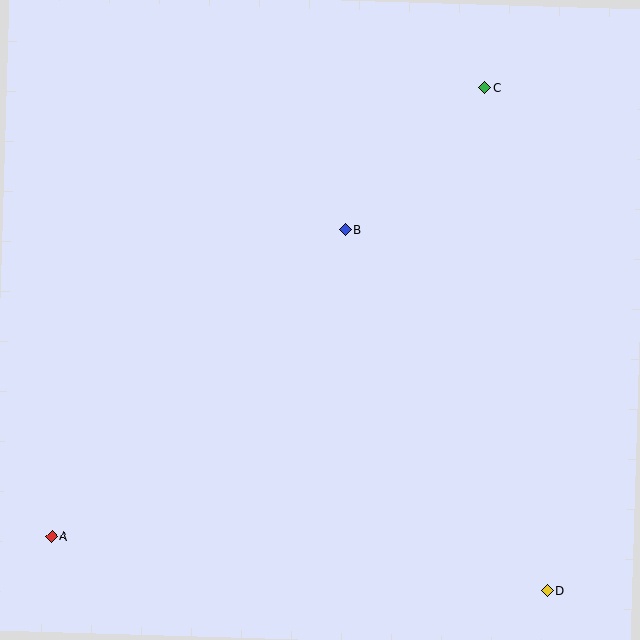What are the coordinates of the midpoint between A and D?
The midpoint between A and D is at (300, 563).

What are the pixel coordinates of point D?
Point D is at (548, 591).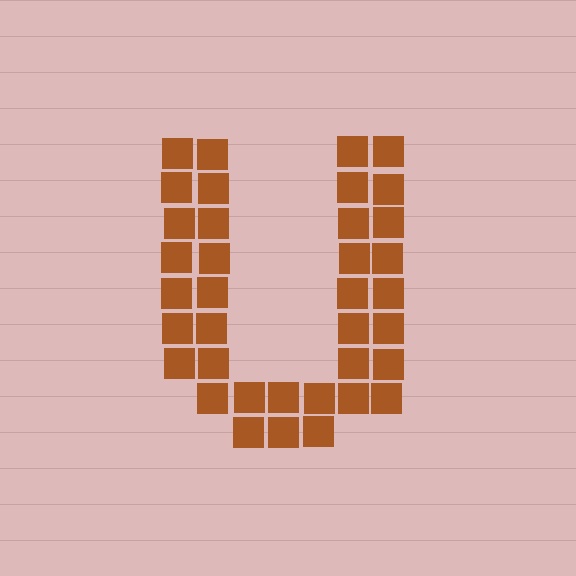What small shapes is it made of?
It is made of small squares.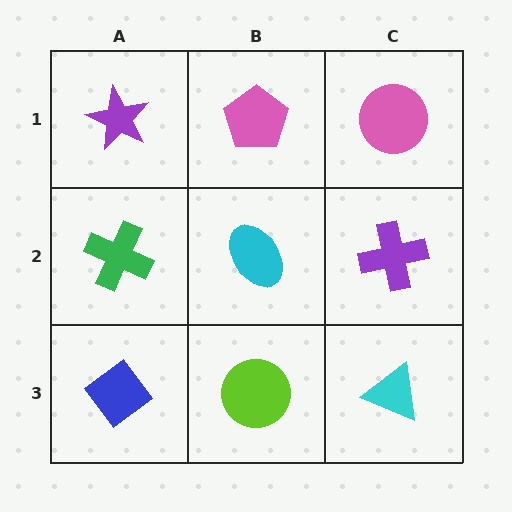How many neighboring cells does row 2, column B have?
4.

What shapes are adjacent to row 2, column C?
A pink circle (row 1, column C), a cyan triangle (row 3, column C), a cyan ellipse (row 2, column B).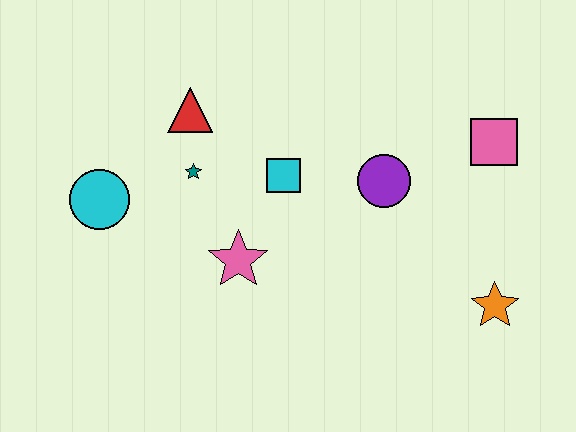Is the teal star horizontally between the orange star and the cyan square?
No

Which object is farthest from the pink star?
The pink square is farthest from the pink star.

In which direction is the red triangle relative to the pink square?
The red triangle is to the left of the pink square.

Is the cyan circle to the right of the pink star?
No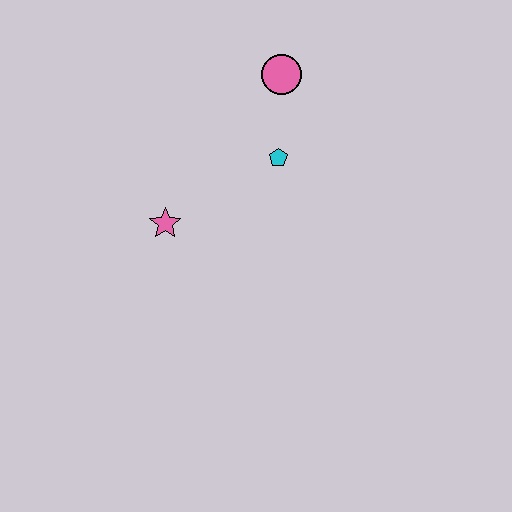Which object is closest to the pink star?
The cyan pentagon is closest to the pink star.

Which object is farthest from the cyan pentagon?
The pink star is farthest from the cyan pentagon.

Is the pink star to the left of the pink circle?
Yes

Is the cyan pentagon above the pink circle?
No